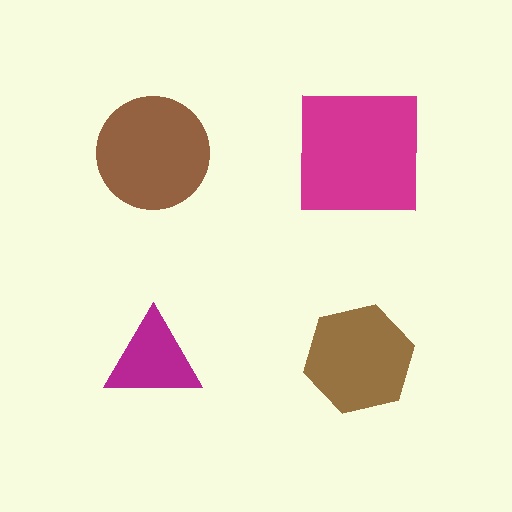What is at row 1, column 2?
A magenta square.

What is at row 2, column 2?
A brown hexagon.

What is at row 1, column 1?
A brown circle.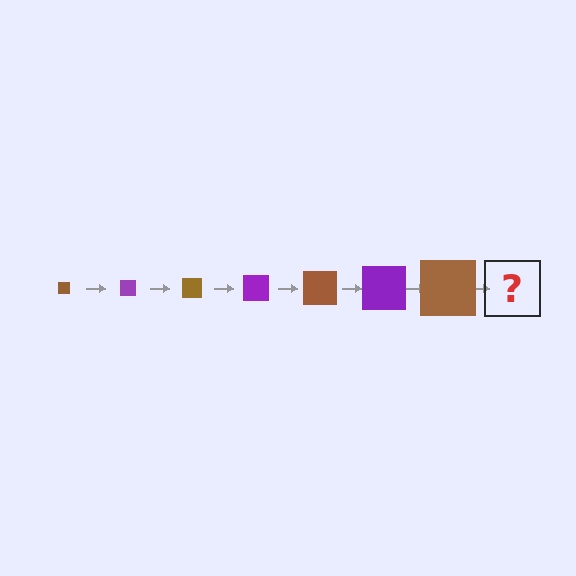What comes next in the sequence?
The next element should be a purple square, larger than the previous one.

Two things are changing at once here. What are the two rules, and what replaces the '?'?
The two rules are that the square grows larger each step and the color cycles through brown and purple. The '?' should be a purple square, larger than the previous one.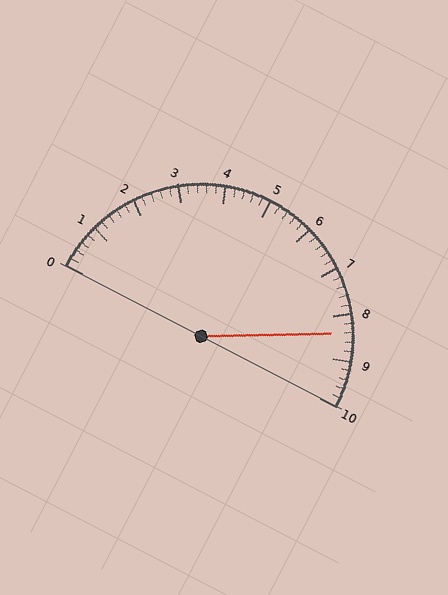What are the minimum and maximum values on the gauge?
The gauge ranges from 0 to 10.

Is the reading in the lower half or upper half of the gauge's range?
The reading is in the upper half of the range (0 to 10).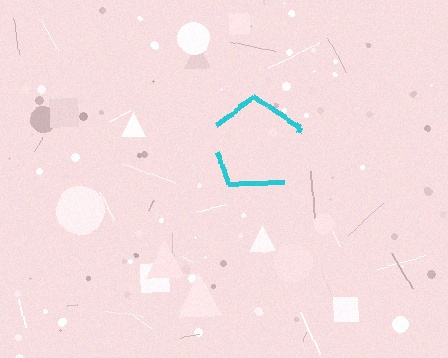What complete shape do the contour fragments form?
The contour fragments form a pentagon.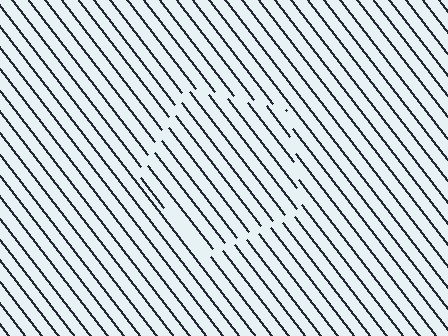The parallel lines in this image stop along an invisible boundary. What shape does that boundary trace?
An illusory pentagon. The interior of the shape contains the same grating, shifted by half a period — the contour is defined by the phase discontinuity where line-ends from the inner and outer gratings abut.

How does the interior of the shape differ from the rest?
The interior of the shape contains the same grating, shifted by half a period — the contour is defined by the phase discontinuity where line-ends from the inner and outer gratings abut.